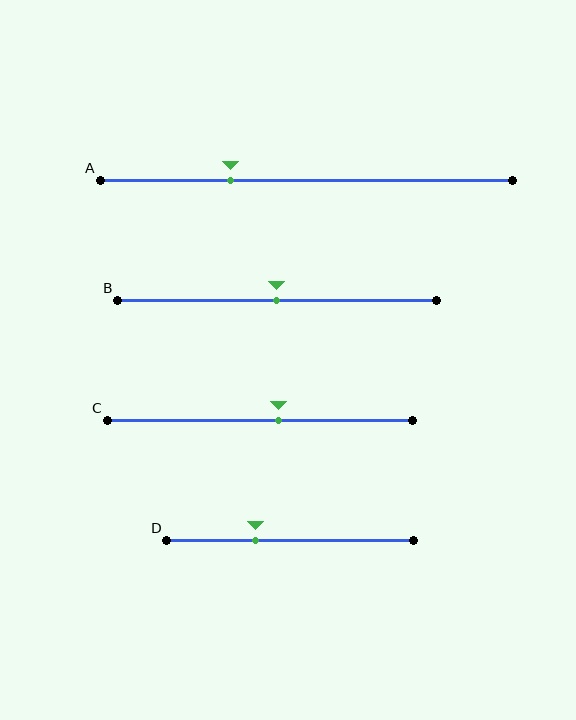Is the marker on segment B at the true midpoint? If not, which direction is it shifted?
Yes, the marker on segment B is at the true midpoint.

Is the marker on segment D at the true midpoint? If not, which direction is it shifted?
No, the marker on segment D is shifted to the left by about 14% of the segment length.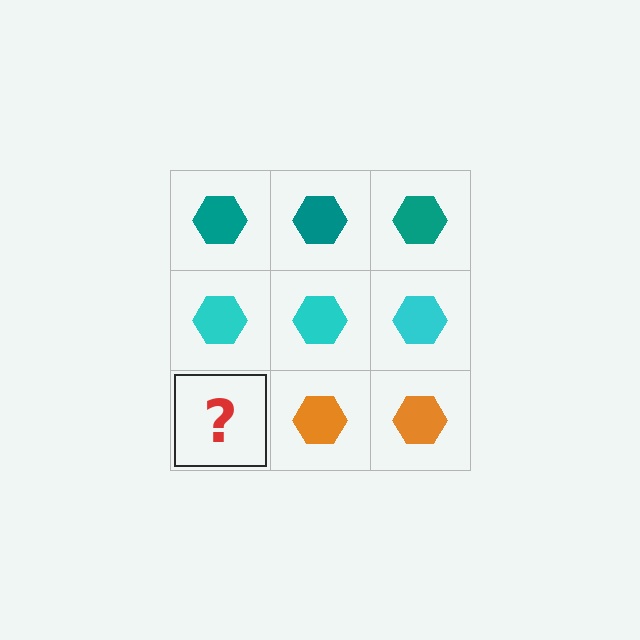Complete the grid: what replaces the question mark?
The question mark should be replaced with an orange hexagon.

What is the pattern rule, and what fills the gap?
The rule is that each row has a consistent color. The gap should be filled with an orange hexagon.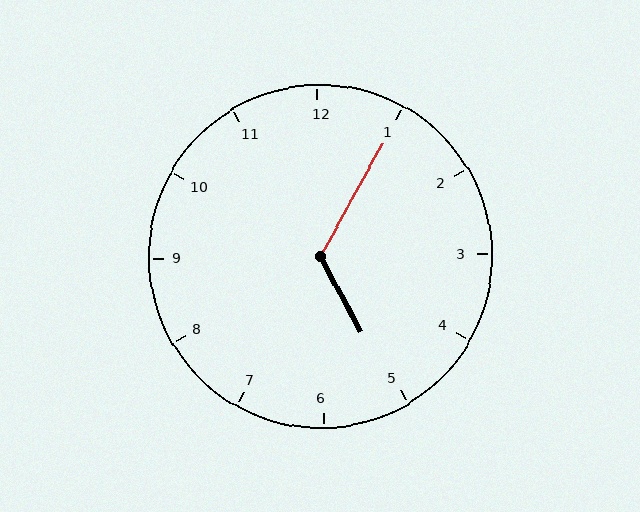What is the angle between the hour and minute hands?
Approximately 122 degrees.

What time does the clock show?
5:05.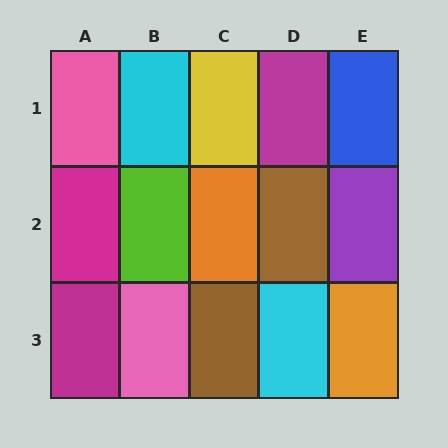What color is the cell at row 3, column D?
Cyan.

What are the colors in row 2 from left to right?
Magenta, lime, orange, brown, purple.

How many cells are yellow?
1 cell is yellow.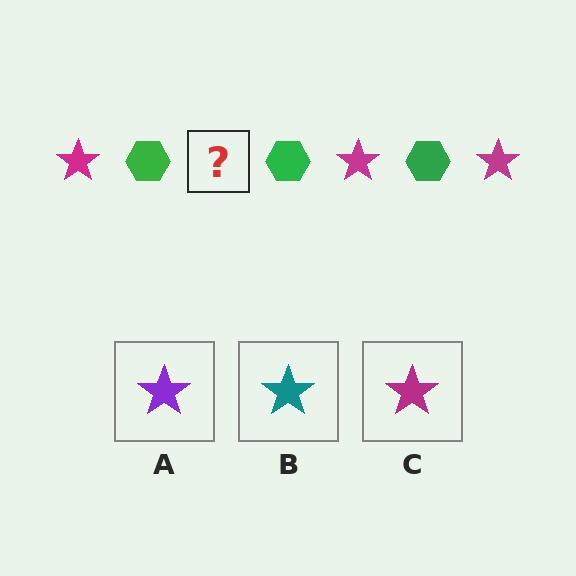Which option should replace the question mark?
Option C.